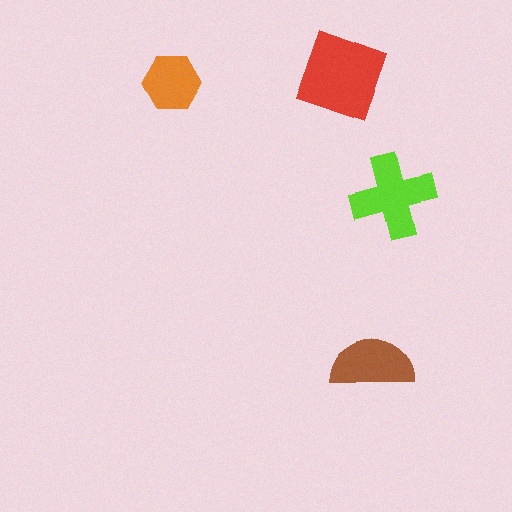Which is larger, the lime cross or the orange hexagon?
The lime cross.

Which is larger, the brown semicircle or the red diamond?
The red diamond.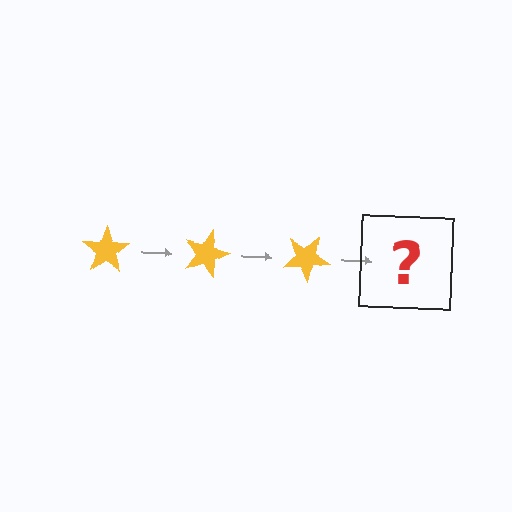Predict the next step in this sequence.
The next step is a yellow star rotated 45 degrees.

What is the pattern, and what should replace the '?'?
The pattern is that the star rotates 15 degrees each step. The '?' should be a yellow star rotated 45 degrees.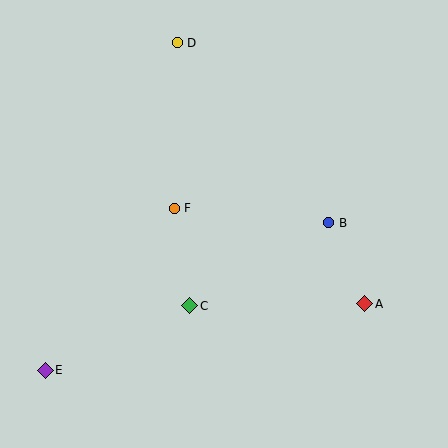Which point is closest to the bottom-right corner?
Point A is closest to the bottom-right corner.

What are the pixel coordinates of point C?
Point C is at (190, 306).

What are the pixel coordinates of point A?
Point A is at (365, 304).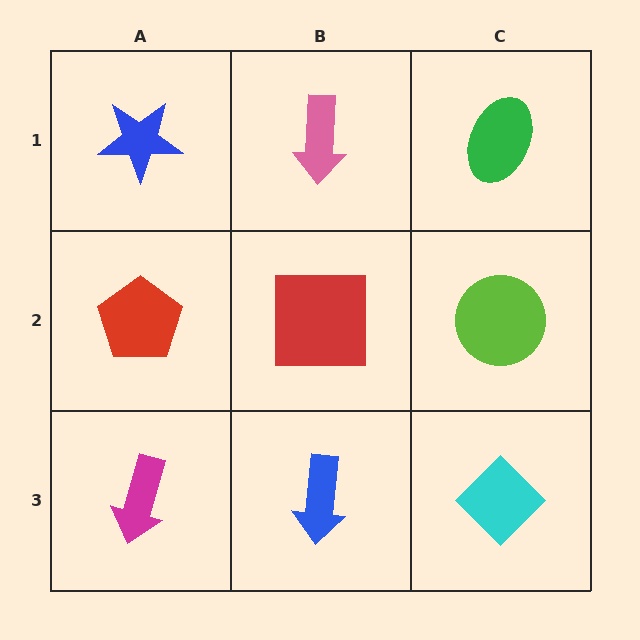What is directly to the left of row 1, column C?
A pink arrow.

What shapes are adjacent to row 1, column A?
A red pentagon (row 2, column A), a pink arrow (row 1, column B).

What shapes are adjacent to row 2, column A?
A blue star (row 1, column A), a magenta arrow (row 3, column A), a red square (row 2, column B).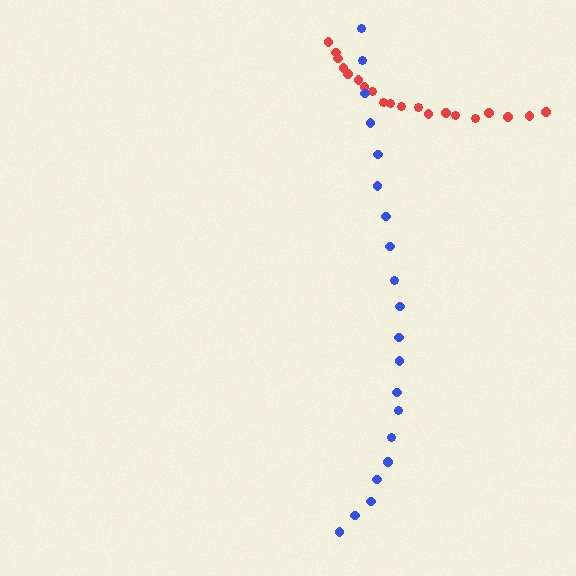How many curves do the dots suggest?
There are 2 distinct paths.